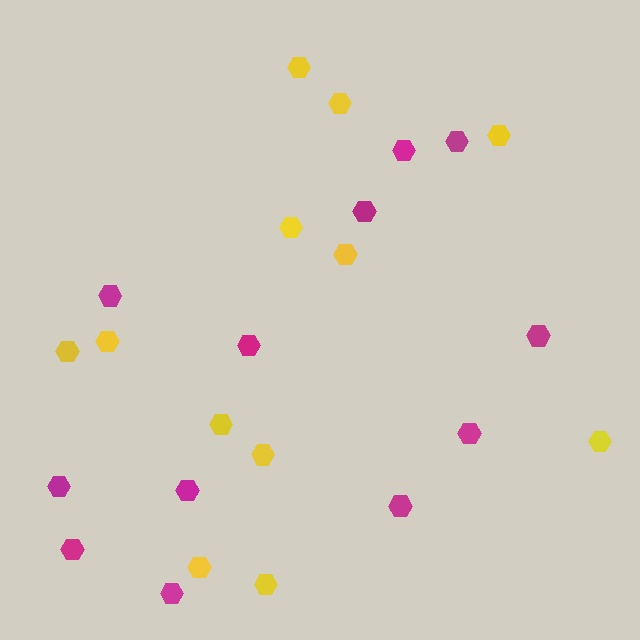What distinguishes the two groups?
There are 2 groups: one group of magenta hexagons (12) and one group of yellow hexagons (12).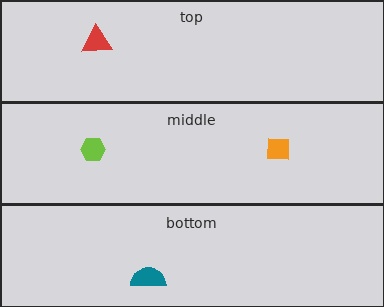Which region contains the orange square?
The middle region.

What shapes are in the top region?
The red triangle.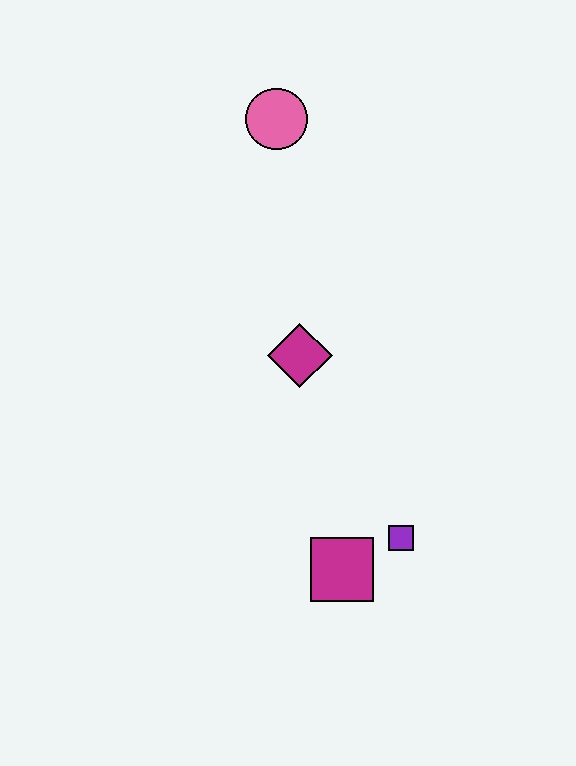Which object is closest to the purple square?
The magenta square is closest to the purple square.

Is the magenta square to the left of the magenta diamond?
No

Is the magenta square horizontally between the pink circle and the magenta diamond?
No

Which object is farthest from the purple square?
The pink circle is farthest from the purple square.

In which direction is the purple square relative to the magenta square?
The purple square is to the right of the magenta square.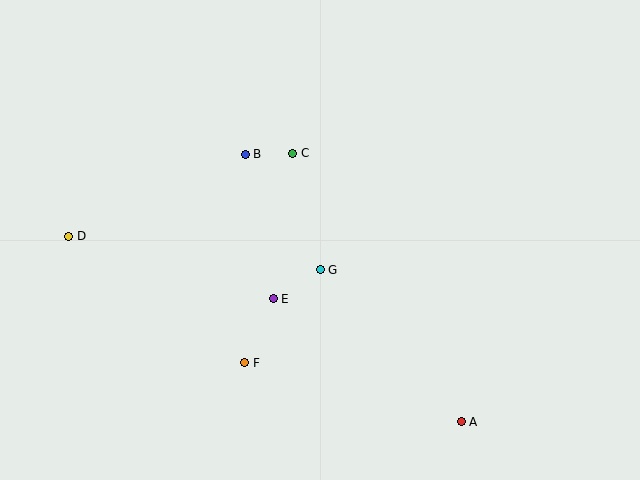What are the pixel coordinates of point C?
Point C is at (293, 153).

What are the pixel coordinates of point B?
Point B is at (245, 154).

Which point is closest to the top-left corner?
Point D is closest to the top-left corner.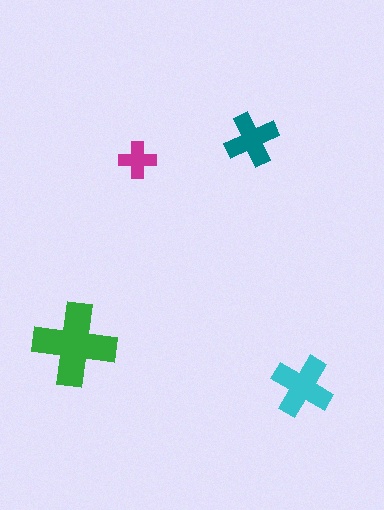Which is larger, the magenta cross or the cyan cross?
The cyan one.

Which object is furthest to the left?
The green cross is leftmost.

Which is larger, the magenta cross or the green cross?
The green one.